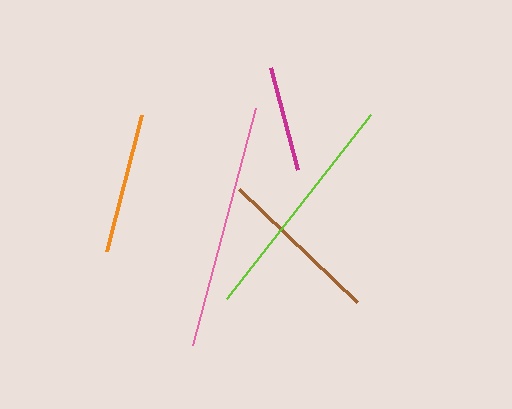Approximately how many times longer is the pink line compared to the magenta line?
The pink line is approximately 2.3 times the length of the magenta line.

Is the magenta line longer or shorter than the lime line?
The lime line is longer than the magenta line.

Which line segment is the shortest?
The magenta line is the shortest at approximately 106 pixels.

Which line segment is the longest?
The pink line is the longest at approximately 245 pixels.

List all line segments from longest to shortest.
From longest to shortest: pink, lime, brown, orange, magenta.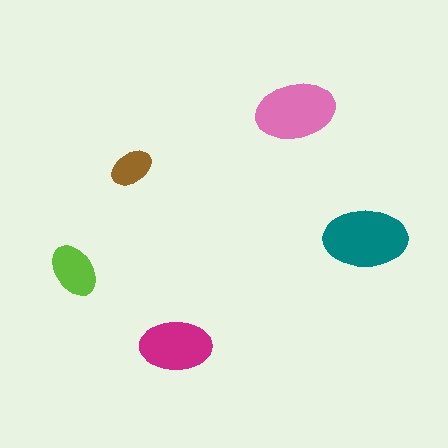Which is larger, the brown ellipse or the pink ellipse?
The pink one.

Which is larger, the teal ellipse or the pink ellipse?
The teal one.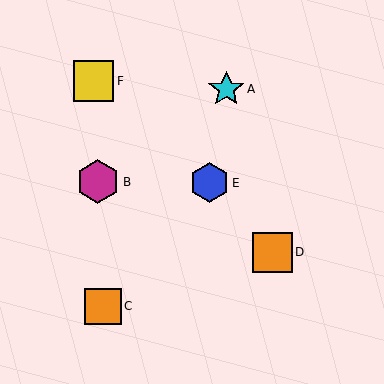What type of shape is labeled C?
Shape C is an orange square.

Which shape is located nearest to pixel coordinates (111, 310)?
The orange square (labeled C) at (103, 306) is nearest to that location.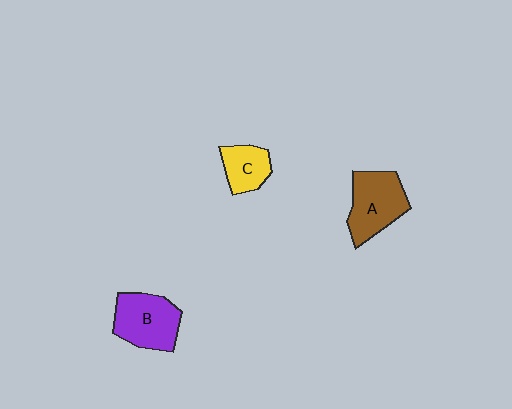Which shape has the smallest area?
Shape C (yellow).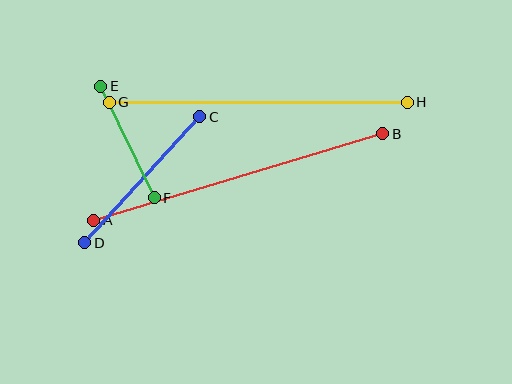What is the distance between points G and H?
The distance is approximately 298 pixels.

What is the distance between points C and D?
The distance is approximately 171 pixels.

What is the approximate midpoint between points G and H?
The midpoint is at approximately (258, 102) pixels.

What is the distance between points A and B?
The distance is approximately 301 pixels.